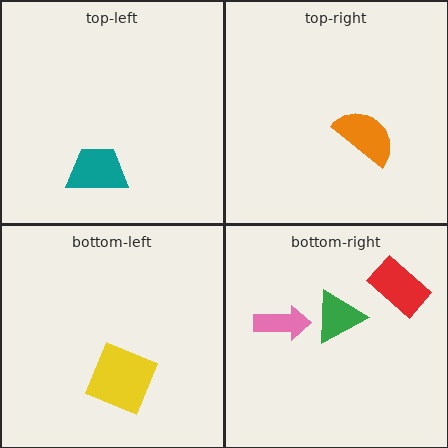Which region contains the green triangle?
The bottom-right region.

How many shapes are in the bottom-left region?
1.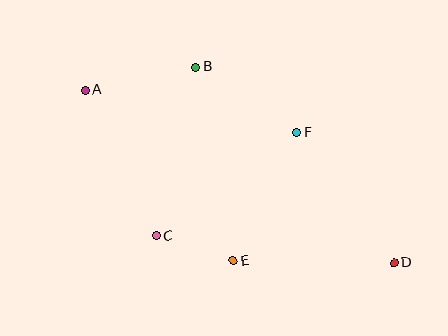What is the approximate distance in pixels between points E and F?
The distance between E and F is approximately 143 pixels.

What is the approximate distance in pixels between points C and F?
The distance between C and F is approximately 174 pixels.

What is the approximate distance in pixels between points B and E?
The distance between B and E is approximately 197 pixels.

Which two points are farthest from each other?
Points A and D are farthest from each other.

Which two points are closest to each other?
Points C and E are closest to each other.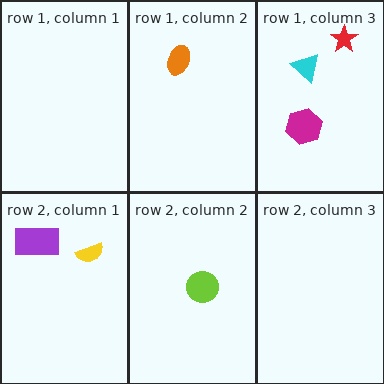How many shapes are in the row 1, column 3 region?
3.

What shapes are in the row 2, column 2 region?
The lime circle.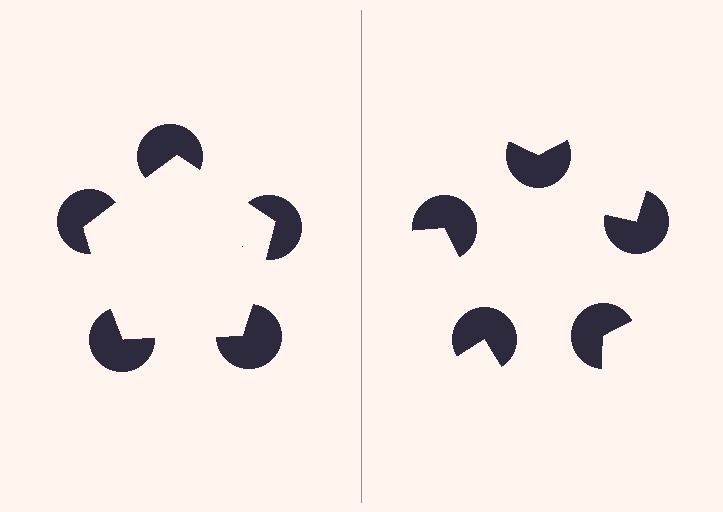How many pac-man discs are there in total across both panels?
10 — 5 on each side.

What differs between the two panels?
The pac-man discs are positioned identically on both sides; only the wedge orientations differ. On the left they align to a pentagon; on the right they are misaligned.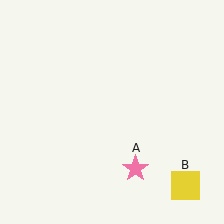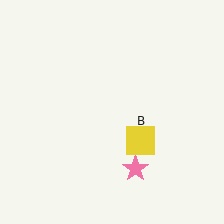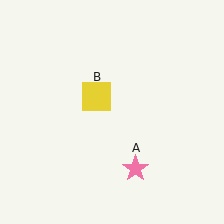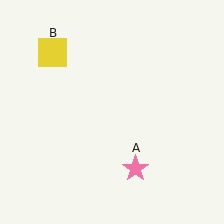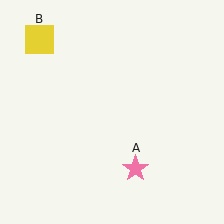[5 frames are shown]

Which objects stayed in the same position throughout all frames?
Pink star (object A) remained stationary.